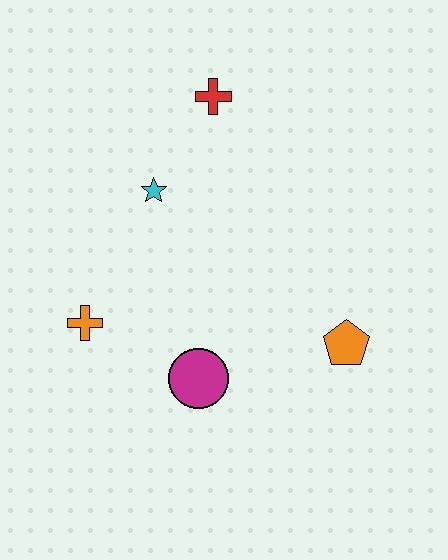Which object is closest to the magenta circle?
The orange cross is closest to the magenta circle.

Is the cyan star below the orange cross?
No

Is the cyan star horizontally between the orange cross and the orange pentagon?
Yes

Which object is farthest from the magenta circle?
The red cross is farthest from the magenta circle.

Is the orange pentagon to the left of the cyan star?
No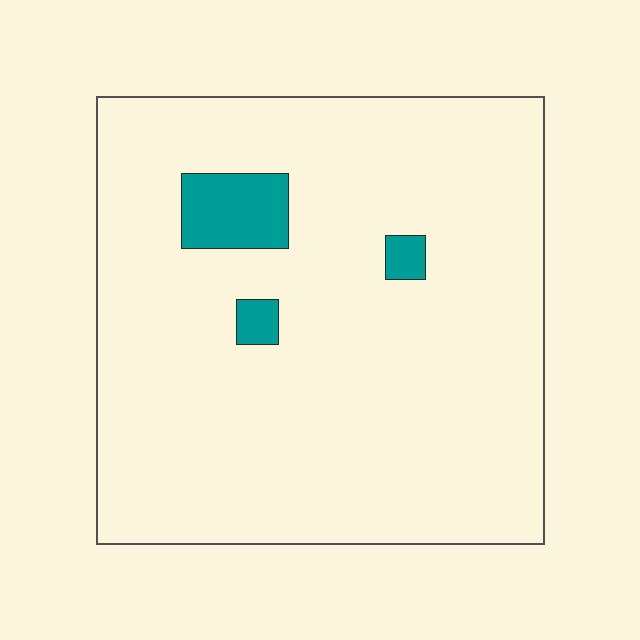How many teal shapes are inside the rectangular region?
3.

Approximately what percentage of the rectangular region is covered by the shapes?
Approximately 5%.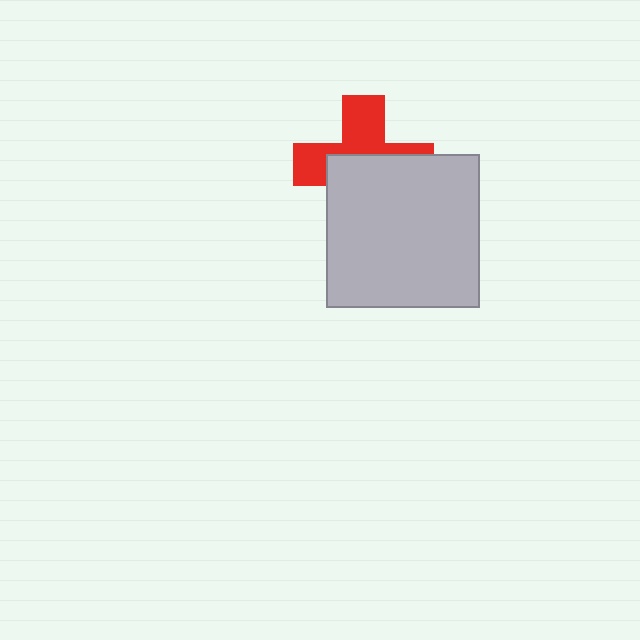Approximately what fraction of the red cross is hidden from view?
Roughly 55% of the red cross is hidden behind the light gray square.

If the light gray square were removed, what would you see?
You would see the complete red cross.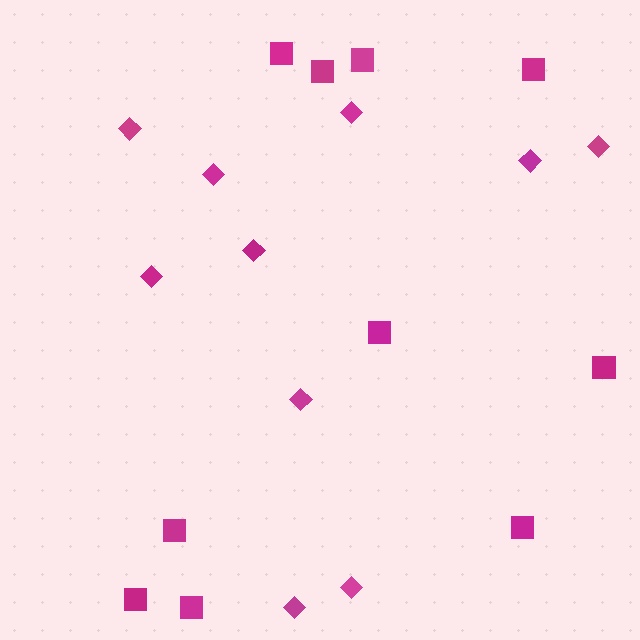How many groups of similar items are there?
There are 2 groups: one group of squares (10) and one group of diamonds (10).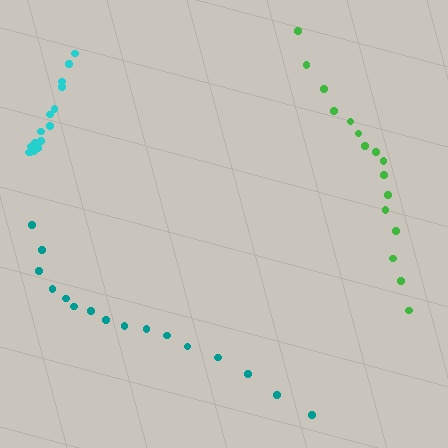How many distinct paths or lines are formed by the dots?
There are 3 distinct paths.